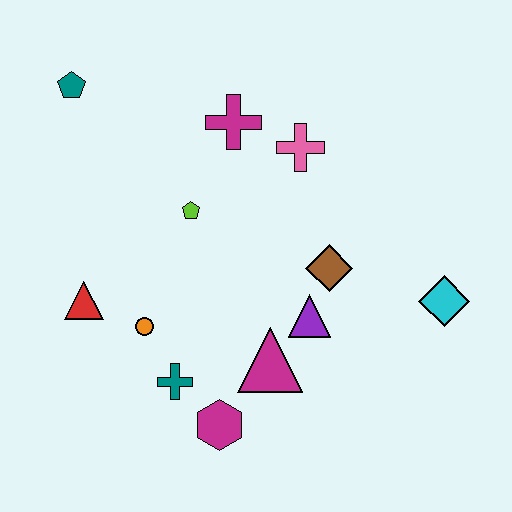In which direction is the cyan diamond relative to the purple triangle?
The cyan diamond is to the right of the purple triangle.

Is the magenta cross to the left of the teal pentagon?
No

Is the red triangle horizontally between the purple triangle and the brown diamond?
No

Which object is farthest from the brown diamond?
The teal pentagon is farthest from the brown diamond.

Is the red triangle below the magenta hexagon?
No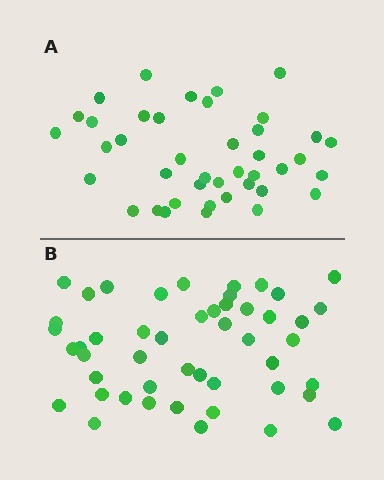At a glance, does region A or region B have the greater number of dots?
Region B (the bottom region) has more dots.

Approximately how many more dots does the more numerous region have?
Region B has roughly 8 or so more dots than region A.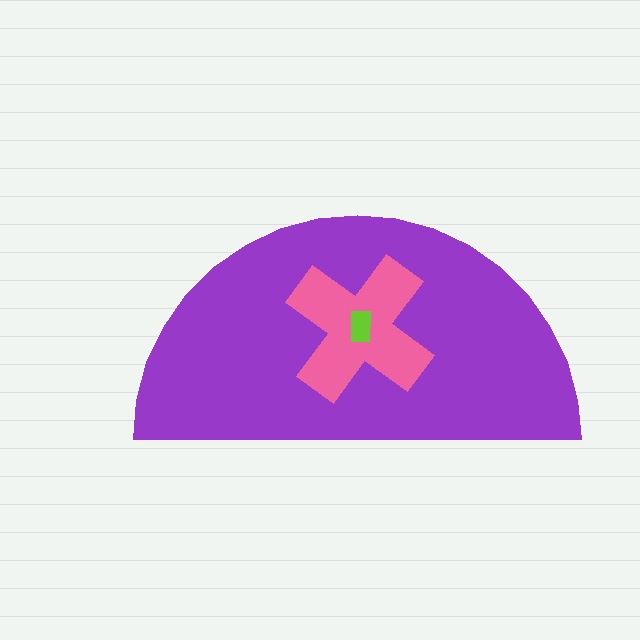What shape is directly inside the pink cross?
The lime rectangle.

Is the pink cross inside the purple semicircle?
Yes.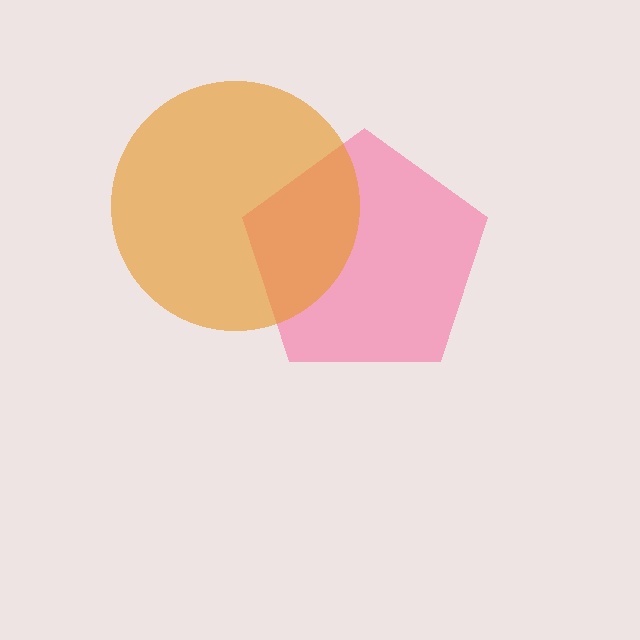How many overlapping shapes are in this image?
There are 2 overlapping shapes in the image.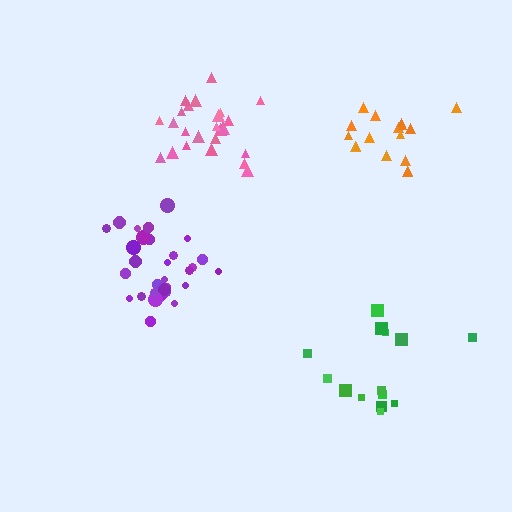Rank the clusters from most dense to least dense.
pink, orange, purple, green.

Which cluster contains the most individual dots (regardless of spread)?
Purple (31).